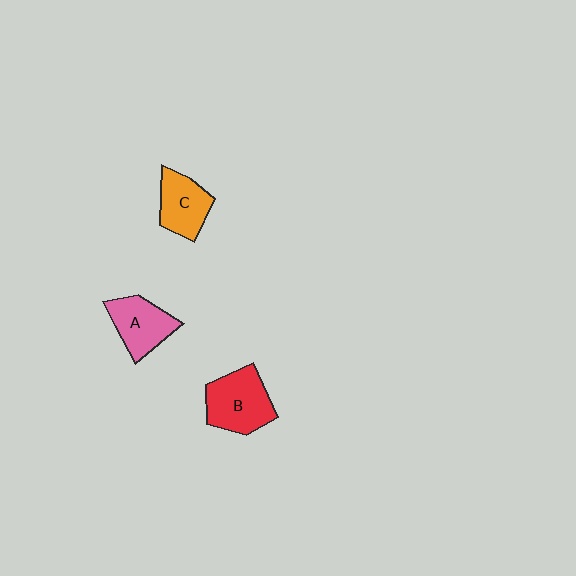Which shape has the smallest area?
Shape C (orange).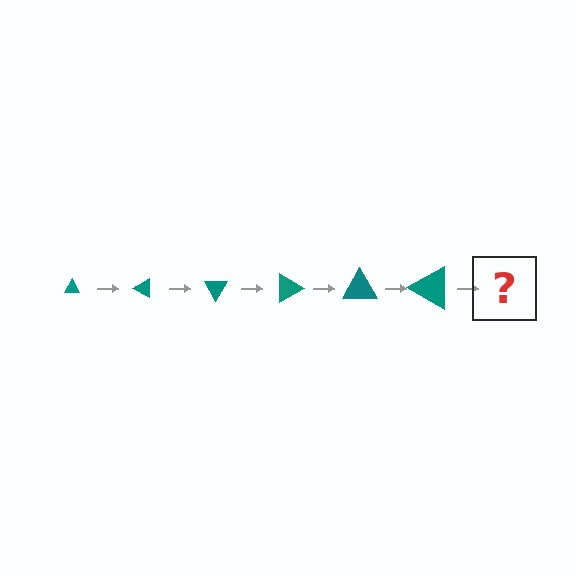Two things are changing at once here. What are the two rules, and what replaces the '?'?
The two rules are that the triangle grows larger each step and it rotates 30 degrees each step. The '?' should be a triangle, larger than the previous one and rotated 180 degrees from the start.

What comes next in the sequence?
The next element should be a triangle, larger than the previous one and rotated 180 degrees from the start.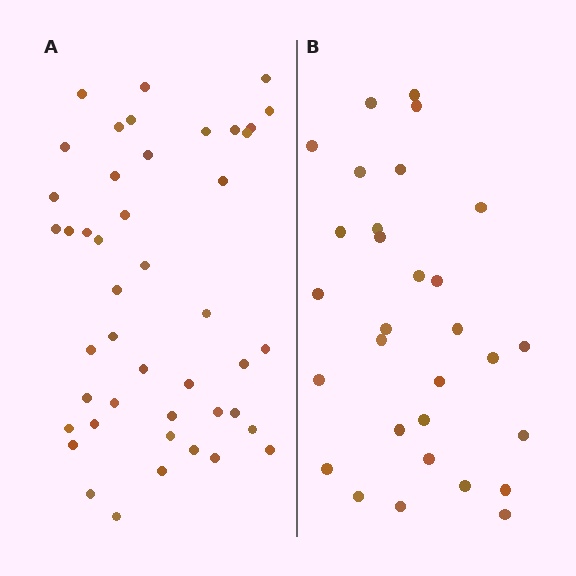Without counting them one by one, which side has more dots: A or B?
Region A (the left region) has more dots.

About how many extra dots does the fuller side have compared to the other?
Region A has approximately 15 more dots than region B.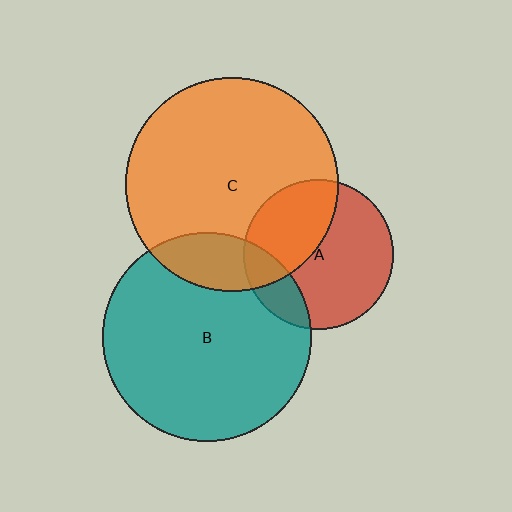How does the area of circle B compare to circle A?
Approximately 1.9 times.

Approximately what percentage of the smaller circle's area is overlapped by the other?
Approximately 40%.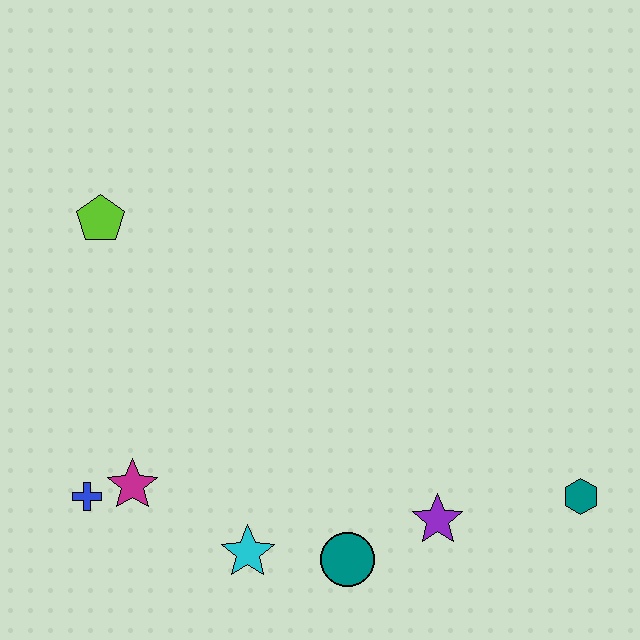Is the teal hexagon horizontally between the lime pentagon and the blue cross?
No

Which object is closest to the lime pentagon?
The magenta star is closest to the lime pentagon.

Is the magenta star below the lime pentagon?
Yes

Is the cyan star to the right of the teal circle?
No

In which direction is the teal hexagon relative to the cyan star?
The teal hexagon is to the right of the cyan star.